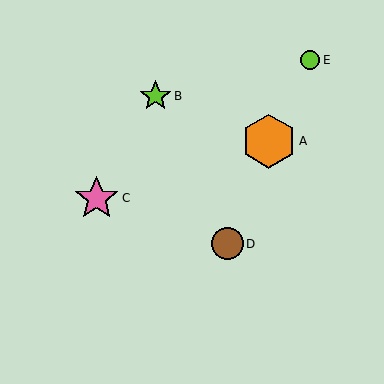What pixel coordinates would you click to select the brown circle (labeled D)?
Click at (227, 244) to select the brown circle D.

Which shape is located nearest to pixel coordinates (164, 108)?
The lime star (labeled B) at (156, 96) is nearest to that location.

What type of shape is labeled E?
Shape E is a lime circle.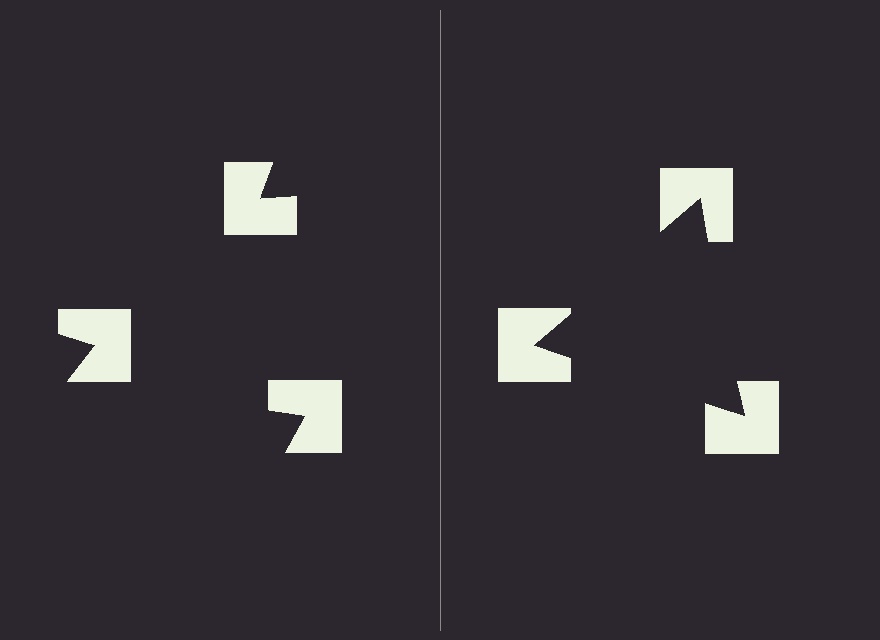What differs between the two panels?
The notched squares are positioned identically on both sides; only the wedge orientations differ. On the right they align to a triangle; on the left they are misaligned.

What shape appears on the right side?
An illusory triangle.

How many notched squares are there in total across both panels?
6 — 3 on each side.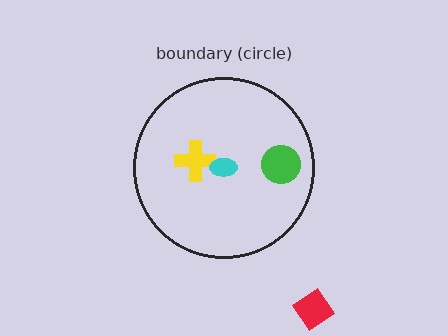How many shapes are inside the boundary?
3 inside, 1 outside.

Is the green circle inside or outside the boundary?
Inside.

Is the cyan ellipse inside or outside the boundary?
Inside.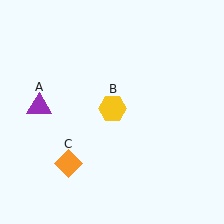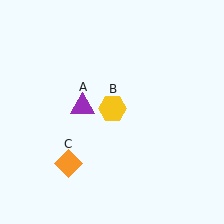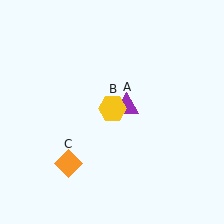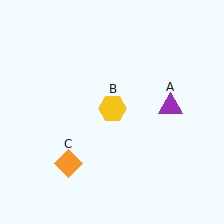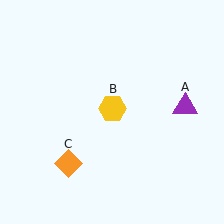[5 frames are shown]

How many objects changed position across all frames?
1 object changed position: purple triangle (object A).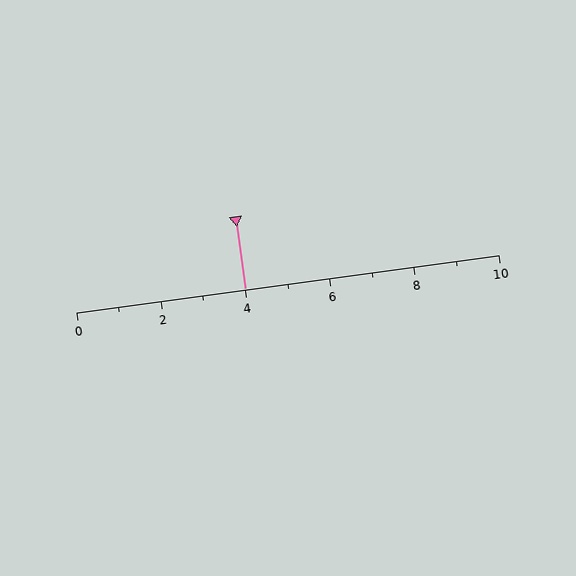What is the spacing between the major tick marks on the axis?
The major ticks are spaced 2 apart.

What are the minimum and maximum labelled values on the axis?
The axis runs from 0 to 10.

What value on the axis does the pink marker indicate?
The marker indicates approximately 4.